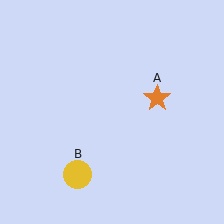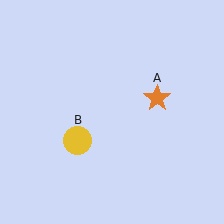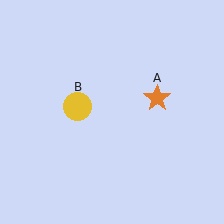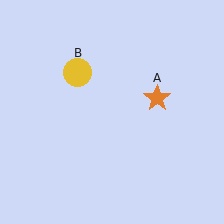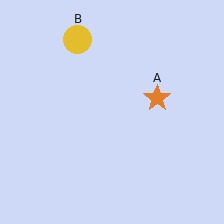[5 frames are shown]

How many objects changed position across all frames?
1 object changed position: yellow circle (object B).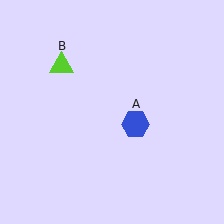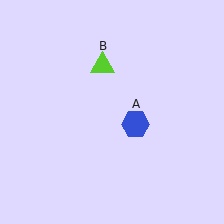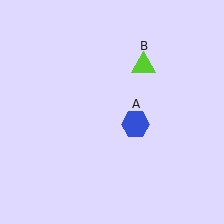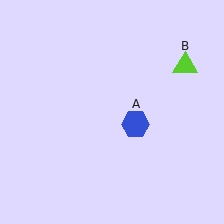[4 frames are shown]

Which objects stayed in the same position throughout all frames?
Blue hexagon (object A) remained stationary.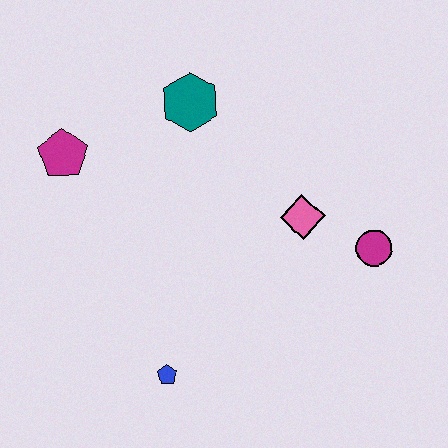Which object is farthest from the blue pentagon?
The teal hexagon is farthest from the blue pentagon.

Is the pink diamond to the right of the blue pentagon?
Yes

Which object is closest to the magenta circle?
The pink diamond is closest to the magenta circle.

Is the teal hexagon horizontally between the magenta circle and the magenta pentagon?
Yes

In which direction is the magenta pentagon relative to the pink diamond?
The magenta pentagon is to the left of the pink diamond.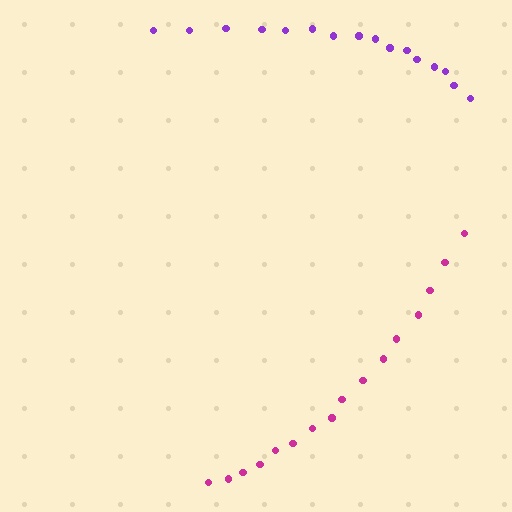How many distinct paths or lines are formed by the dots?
There are 2 distinct paths.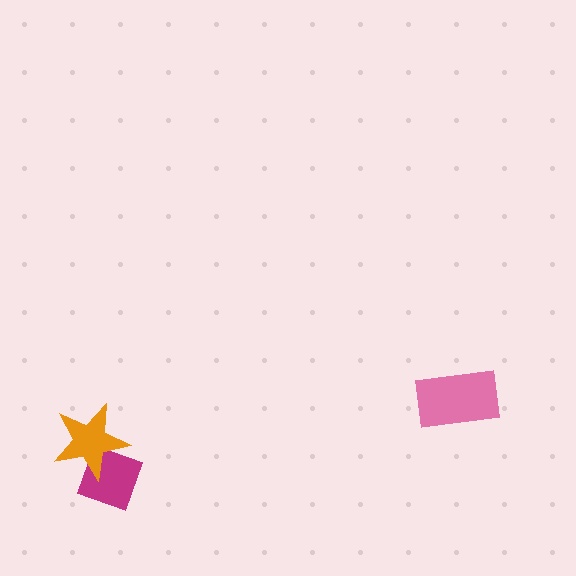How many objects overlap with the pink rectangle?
0 objects overlap with the pink rectangle.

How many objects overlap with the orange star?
1 object overlaps with the orange star.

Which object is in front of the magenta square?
The orange star is in front of the magenta square.